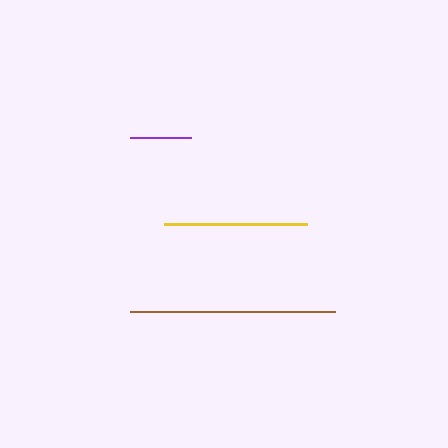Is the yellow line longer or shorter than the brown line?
The brown line is longer than the yellow line.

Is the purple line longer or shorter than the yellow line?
The yellow line is longer than the purple line.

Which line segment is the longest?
The brown line is the longest at approximately 205 pixels.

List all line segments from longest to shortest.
From longest to shortest: brown, yellow, purple.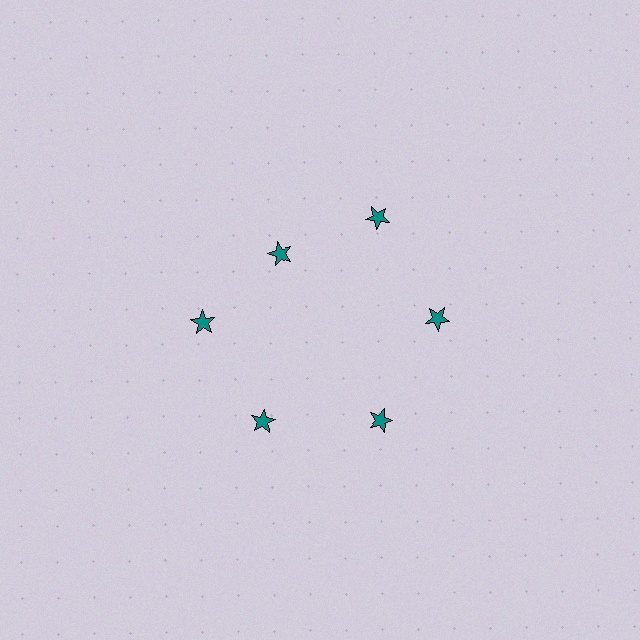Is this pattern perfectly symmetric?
No. The 6 teal stars are arranged in a ring, but one element near the 11 o'clock position is pulled inward toward the center, breaking the 6-fold rotational symmetry.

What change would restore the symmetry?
The symmetry would be restored by moving it outward, back onto the ring so that all 6 stars sit at equal angles and equal distance from the center.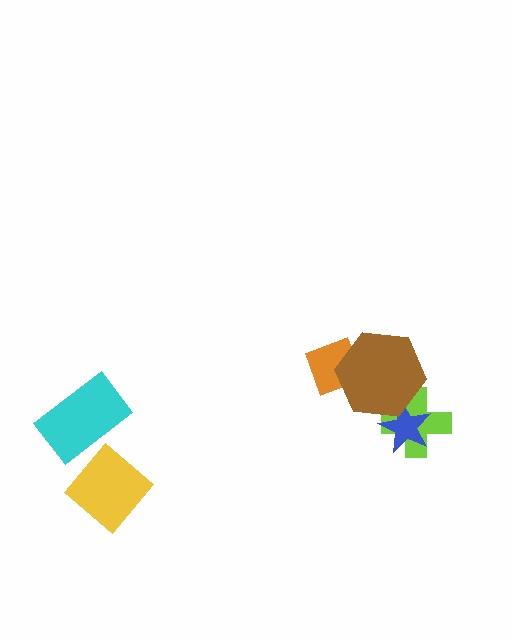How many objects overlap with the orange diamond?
1 object overlaps with the orange diamond.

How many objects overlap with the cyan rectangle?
1 object overlaps with the cyan rectangle.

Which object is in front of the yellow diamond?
The cyan rectangle is in front of the yellow diamond.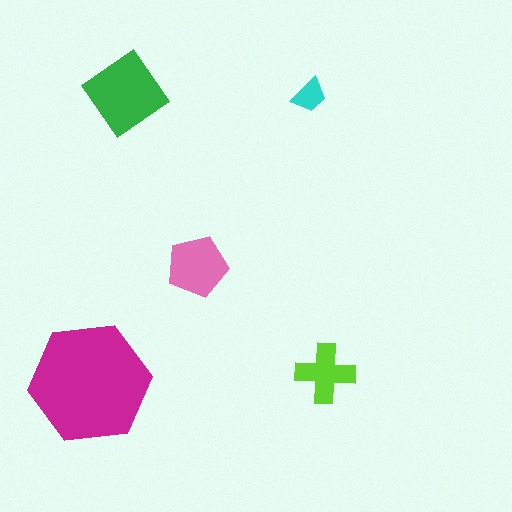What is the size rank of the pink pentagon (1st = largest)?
3rd.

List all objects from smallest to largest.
The cyan trapezoid, the lime cross, the pink pentagon, the green diamond, the magenta hexagon.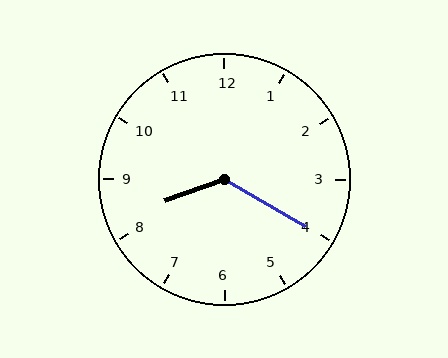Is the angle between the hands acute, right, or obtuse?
It is obtuse.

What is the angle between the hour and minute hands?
Approximately 130 degrees.